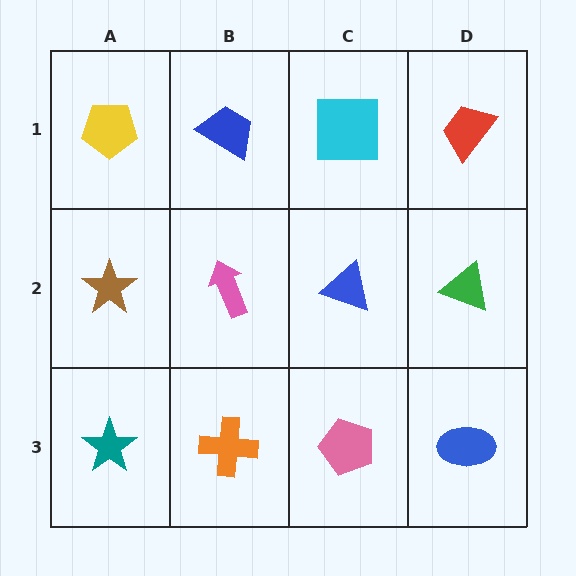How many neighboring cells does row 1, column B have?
3.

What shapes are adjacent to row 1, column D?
A green triangle (row 2, column D), a cyan square (row 1, column C).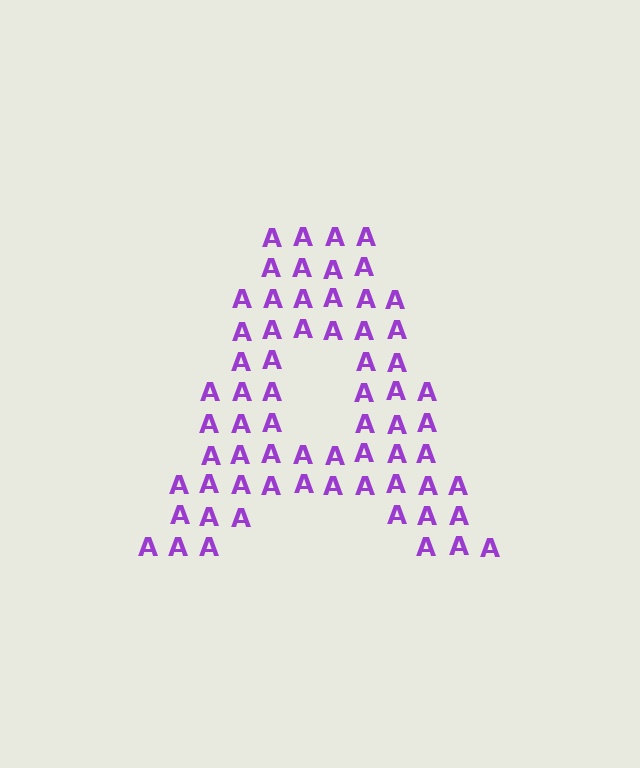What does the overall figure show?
The overall figure shows the letter A.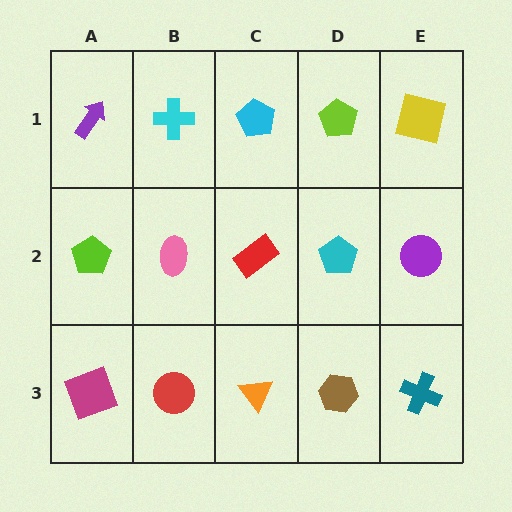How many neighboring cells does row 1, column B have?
3.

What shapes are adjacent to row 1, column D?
A cyan pentagon (row 2, column D), a cyan pentagon (row 1, column C), a yellow square (row 1, column E).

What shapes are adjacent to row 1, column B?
A pink ellipse (row 2, column B), a purple arrow (row 1, column A), a cyan pentagon (row 1, column C).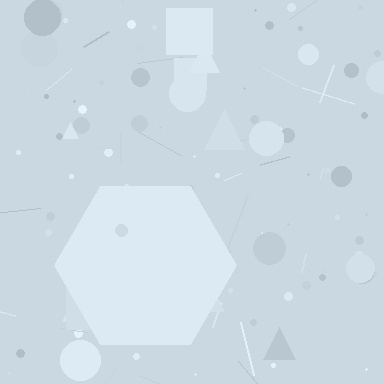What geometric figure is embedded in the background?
A hexagon is embedded in the background.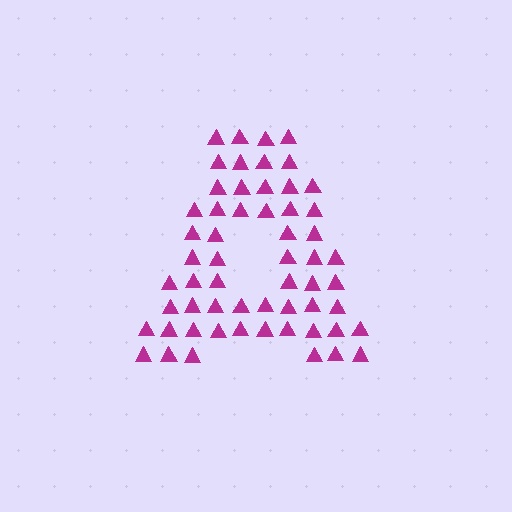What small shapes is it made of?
It is made of small triangles.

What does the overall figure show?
The overall figure shows the letter A.